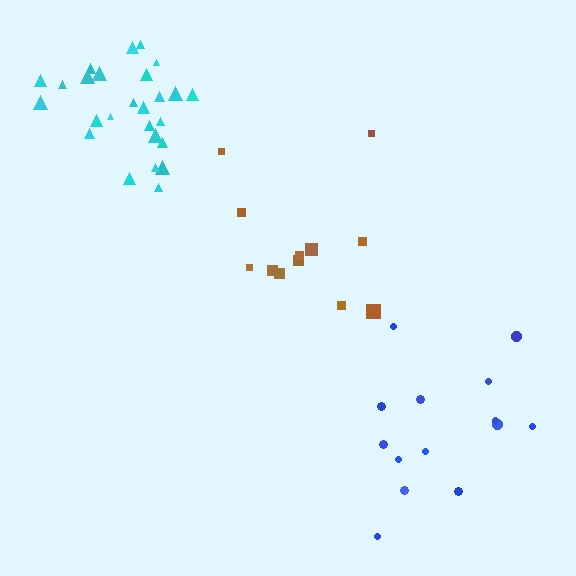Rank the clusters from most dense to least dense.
cyan, blue, brown.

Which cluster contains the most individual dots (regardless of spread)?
Cyan (26).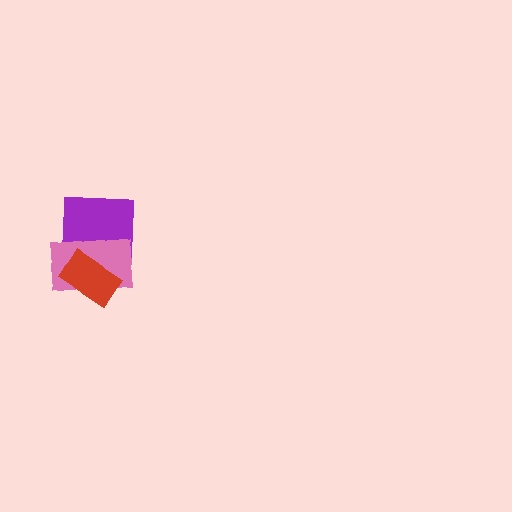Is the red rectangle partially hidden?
No, no other shape covers it.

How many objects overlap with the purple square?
2 objects overlap with the purple square.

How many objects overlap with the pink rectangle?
2 objects overlap with the pink rectangle.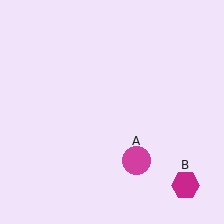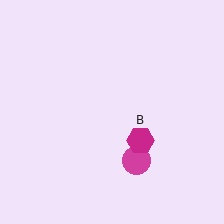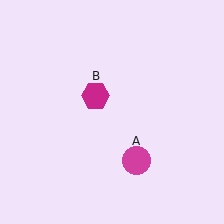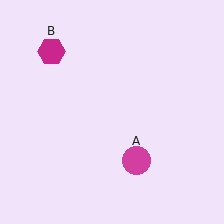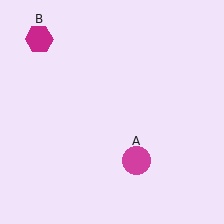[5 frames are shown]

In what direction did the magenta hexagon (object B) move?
The magenta hexagon (object B) moved up and to the left.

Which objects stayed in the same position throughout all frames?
Magenta circle (object A) remained stationary.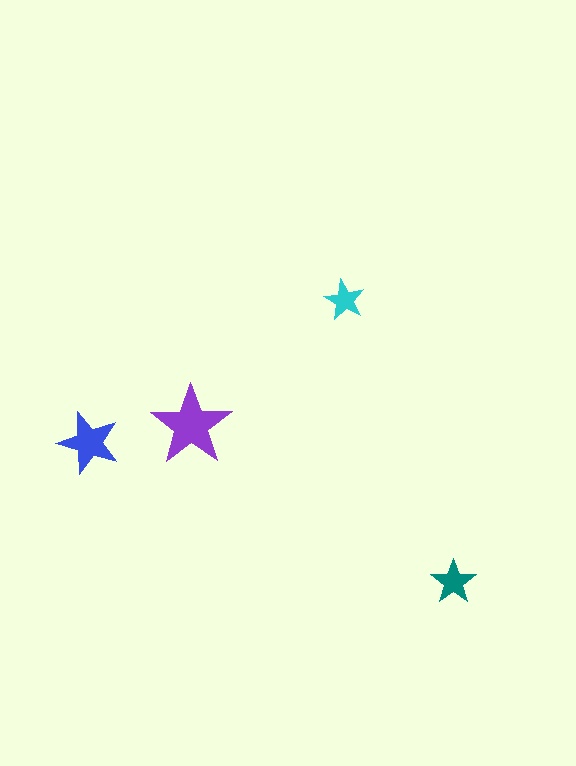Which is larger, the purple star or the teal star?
The purple one.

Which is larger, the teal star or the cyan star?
The teal one.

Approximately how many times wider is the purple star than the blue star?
About 1.5 times wider.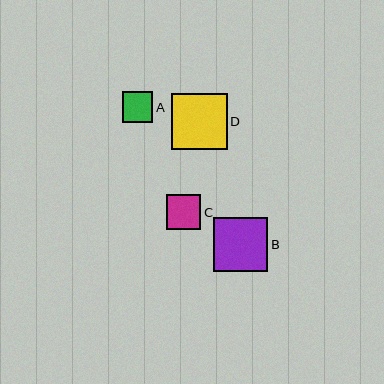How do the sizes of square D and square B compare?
Square D and square B are approximately the same size.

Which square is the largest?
Square D is the largest with a size of approximately 55 pixels.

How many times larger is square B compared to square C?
Square B is approximately 1.6 times the size of square C.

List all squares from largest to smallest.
From largest to smallest: D, B, C, A.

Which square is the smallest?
Square A is the smallest with a size of approximately 30 pixels.